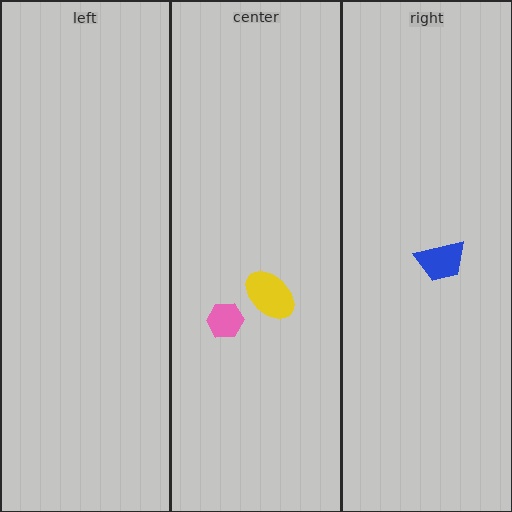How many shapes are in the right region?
1.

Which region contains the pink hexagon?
The center region.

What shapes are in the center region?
The yellow ellipse, the pink hexagon.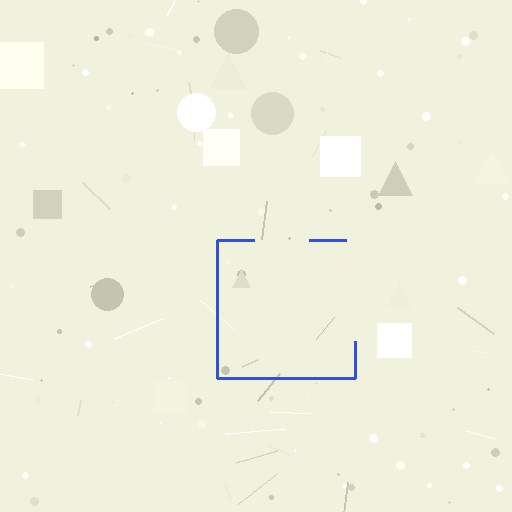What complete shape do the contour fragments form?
The contour fragments form a square.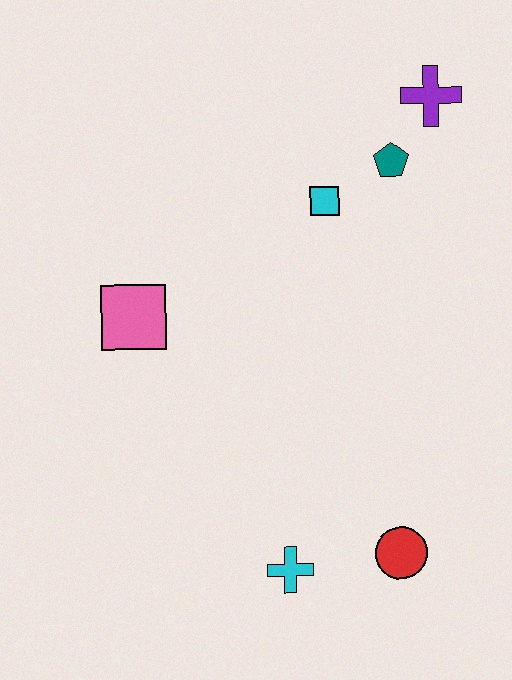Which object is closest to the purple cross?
The teal pentagon is closest to the purple cross.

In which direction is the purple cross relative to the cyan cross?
The purple cross is above the cyan cross.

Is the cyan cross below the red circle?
Yes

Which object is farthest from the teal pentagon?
The cyan cross is farthest from the teal pentagon.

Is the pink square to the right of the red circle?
No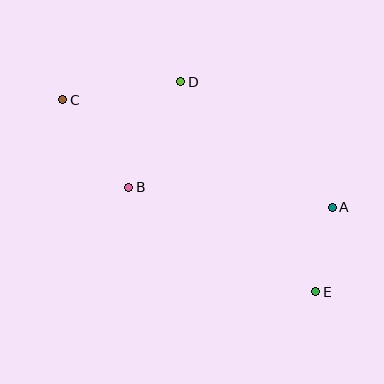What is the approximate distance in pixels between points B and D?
The distance between B and D is approximately 118 pixels.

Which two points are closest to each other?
Points A and E are closest to each other.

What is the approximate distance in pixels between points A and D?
The distance between A and D is approximately 197 pixels.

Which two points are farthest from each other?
Points C and E are farthest from each other.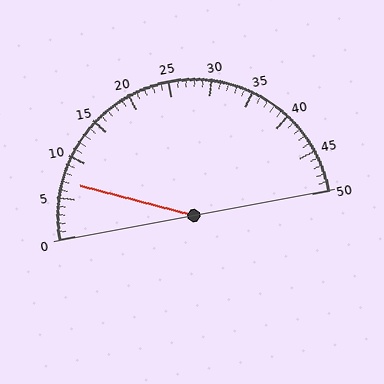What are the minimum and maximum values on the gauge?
The gauge ranges from 0 to 50.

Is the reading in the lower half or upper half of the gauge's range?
The reading is in the lower half of the range (0 to 50).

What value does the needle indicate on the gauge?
The needle indicates approximately 7.